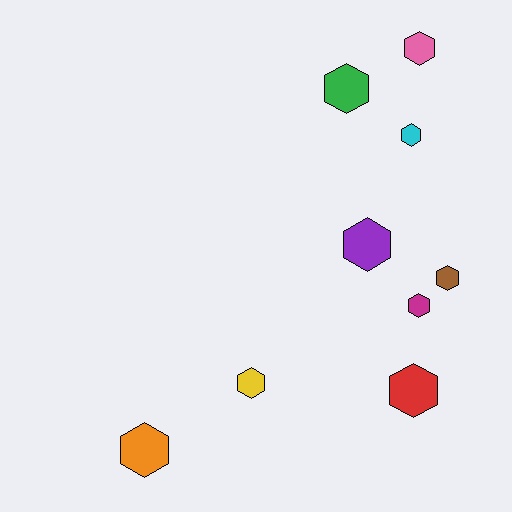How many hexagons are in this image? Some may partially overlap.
There are 9 hexagons.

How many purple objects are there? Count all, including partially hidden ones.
There is 1 purple object.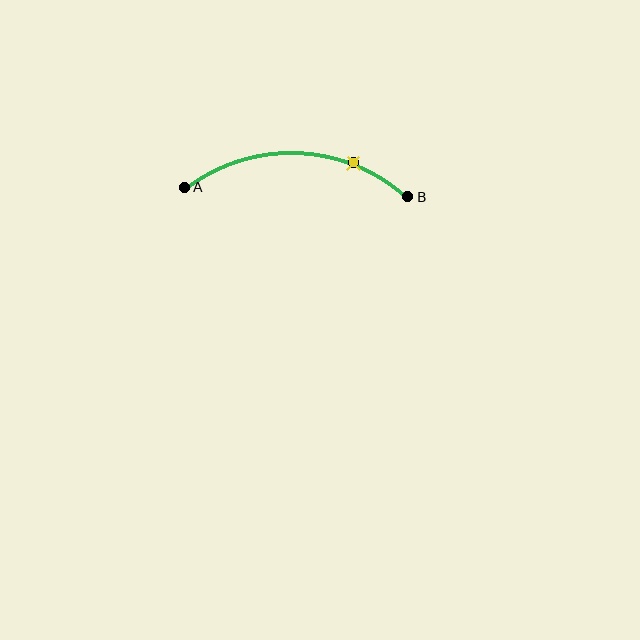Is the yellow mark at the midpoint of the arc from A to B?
No. The yellow mark lies on the arc but is closer to endpoint B. The arc midpoint would be at the point on the curve equidistant along the arc from both A and B.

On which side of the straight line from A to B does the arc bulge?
The arc bulges above the straight line connecting A and B.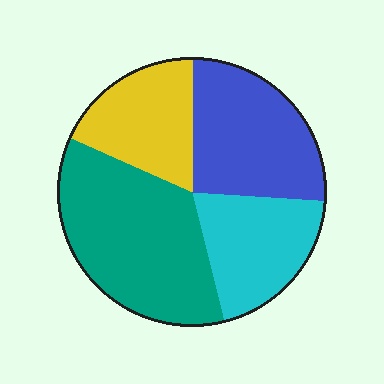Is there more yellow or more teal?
Teal.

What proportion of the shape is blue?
Blue covers 26% of the shape.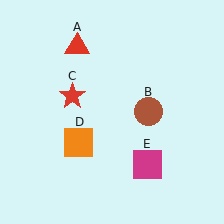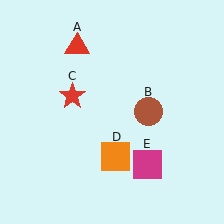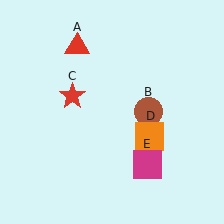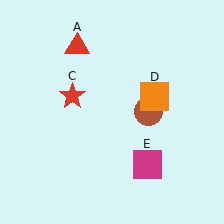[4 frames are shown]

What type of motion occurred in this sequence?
The orange square (object D) rotated counterclockwise around the center of the scene.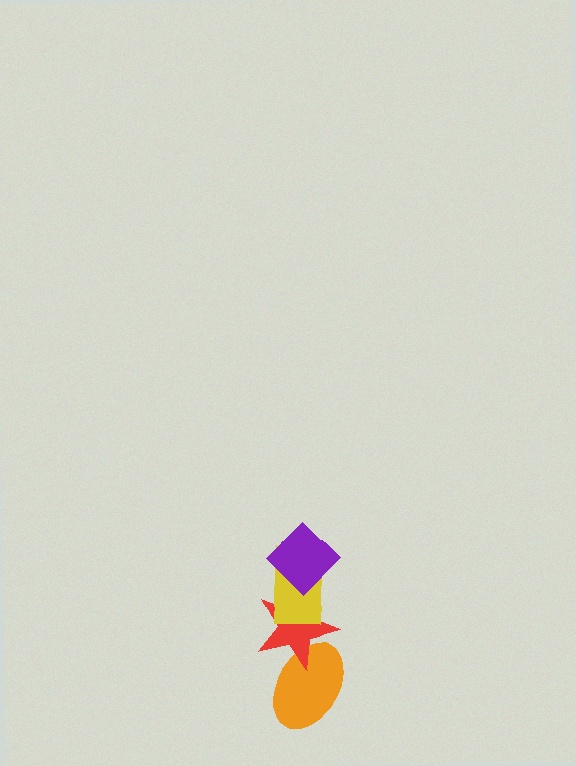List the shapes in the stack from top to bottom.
From top to bottom: the purple diamond, the yellow rectangle, the red star, the orange ellipse.